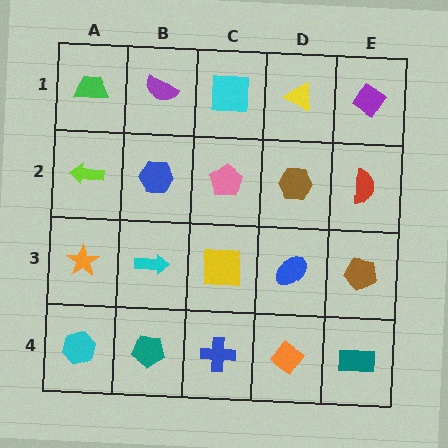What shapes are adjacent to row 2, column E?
A purple diamond (row 1, column E), a brown pentagon (row 3, column E), a brown hexagon (row 2, column D).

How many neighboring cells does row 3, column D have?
4.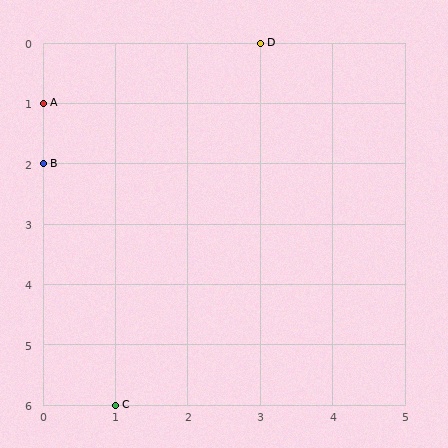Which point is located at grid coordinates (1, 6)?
Point C is at (1, 6).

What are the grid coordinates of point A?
Point A is at grid coordinates (0, 1).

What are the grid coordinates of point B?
Point B is at grid coordinates (0, 2).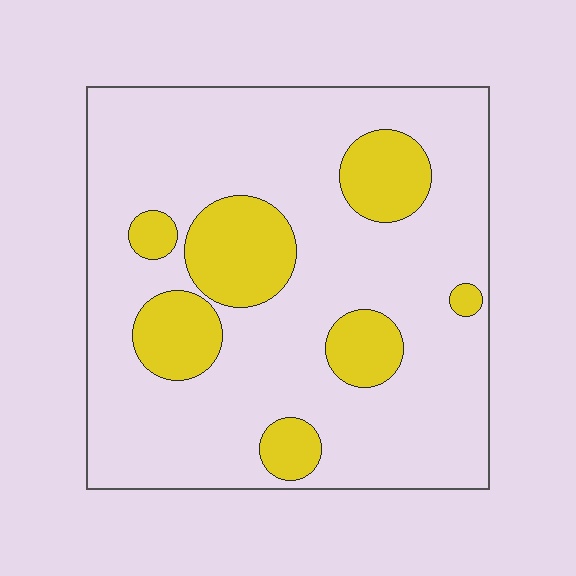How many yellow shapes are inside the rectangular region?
7.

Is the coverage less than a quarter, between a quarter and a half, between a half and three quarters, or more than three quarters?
Less than a quarter.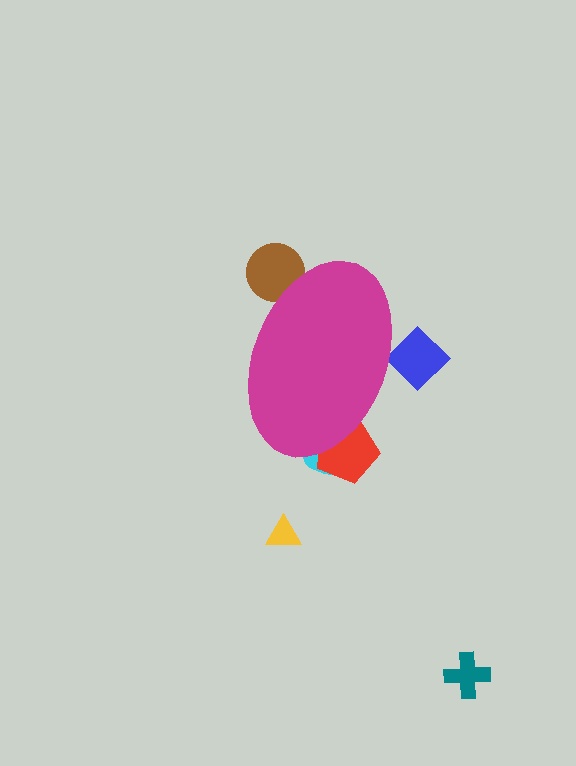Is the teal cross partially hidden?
No, the teal cross is fully visible.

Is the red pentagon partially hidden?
Yes, the red pentagon is partially hidden behind the magenta ellipse.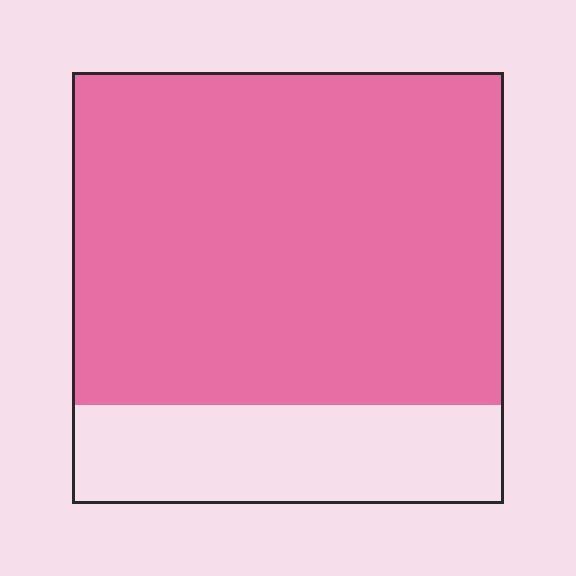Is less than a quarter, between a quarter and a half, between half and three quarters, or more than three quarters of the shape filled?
More than three quarters.